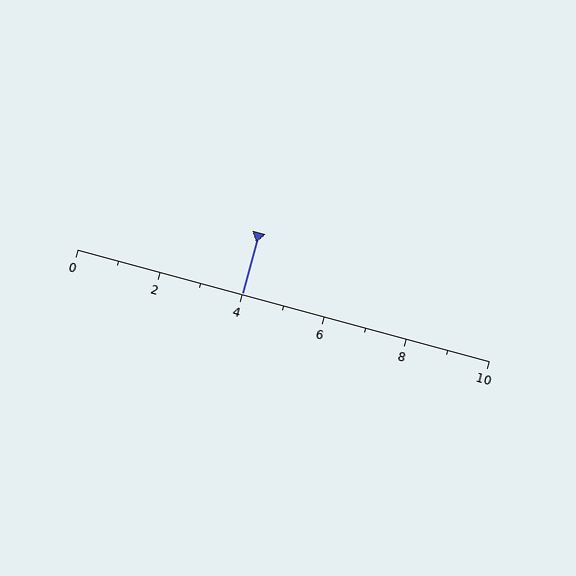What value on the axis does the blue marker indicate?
The marker indicates approximately 4.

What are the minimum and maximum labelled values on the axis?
The axis runs from 0 to 10.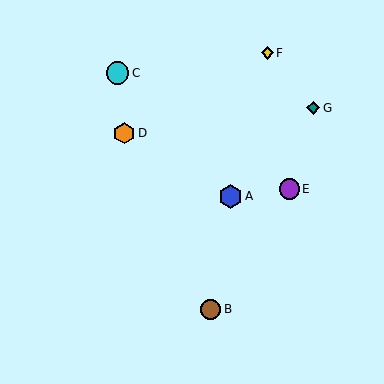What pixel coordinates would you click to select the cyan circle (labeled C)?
Click at (117, 73) to select the cyan circle C.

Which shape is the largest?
The blue hexagon (labeled A) is the largest.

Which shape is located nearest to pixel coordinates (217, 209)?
The blue hexagon (labeled A) at (230, 196) is nearest to that location.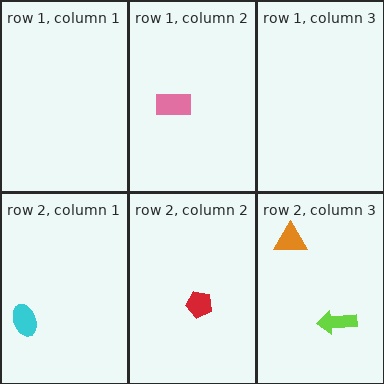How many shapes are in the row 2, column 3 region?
2.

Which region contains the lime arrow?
The row 2, column 3 region.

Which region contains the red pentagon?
The row 2, column 2 region.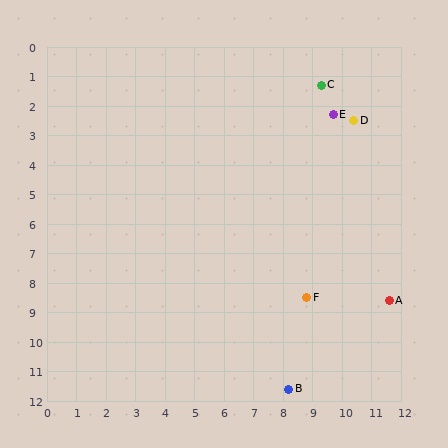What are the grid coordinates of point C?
Point C is at approximately (9.3, 1.3).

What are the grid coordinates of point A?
Point A is at approximately (11.6, 8.6).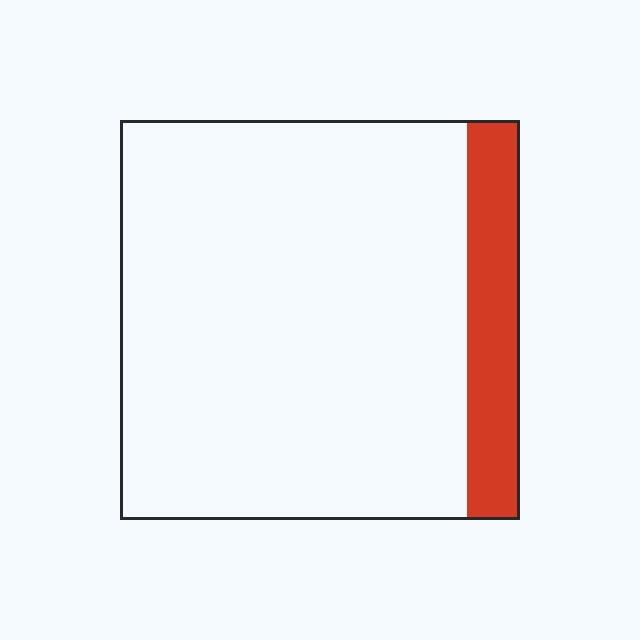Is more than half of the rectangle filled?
No.